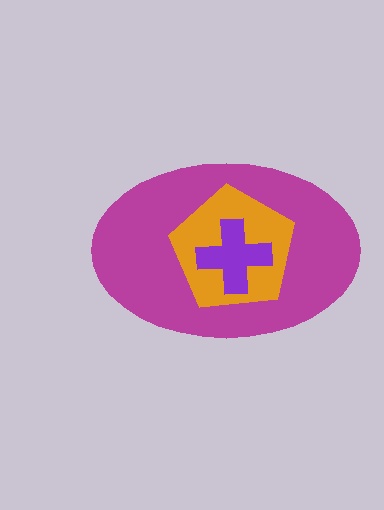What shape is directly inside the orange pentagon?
The purple cross.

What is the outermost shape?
The magenta ellipse.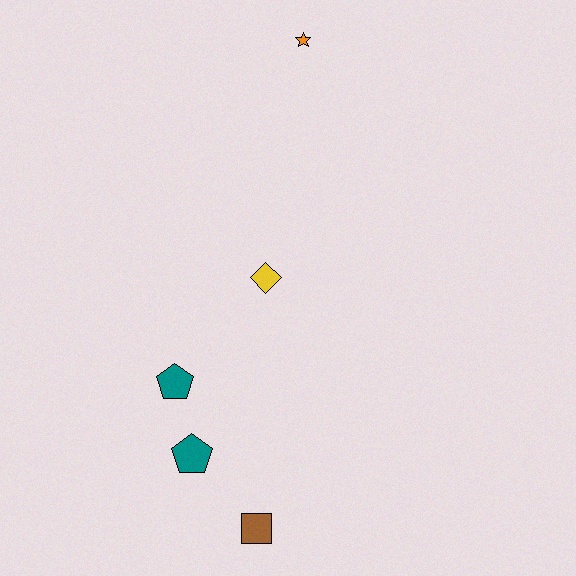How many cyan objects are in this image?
There are no cyan objects.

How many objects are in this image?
There are 5 objects.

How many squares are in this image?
There is 1 square.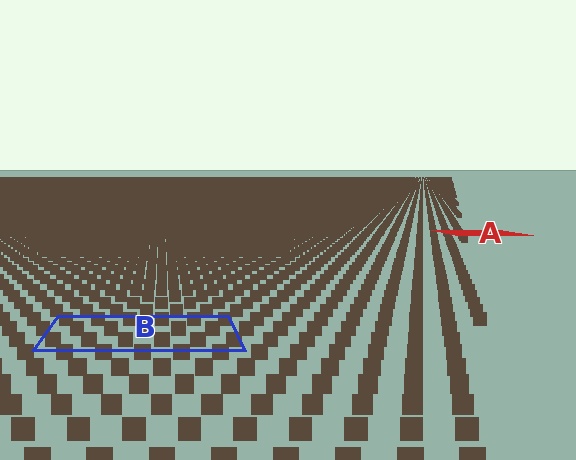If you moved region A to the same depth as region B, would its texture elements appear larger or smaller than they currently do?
They would appear larger. At a closer depth, the same texture elements are projected at a bigger on-screen size.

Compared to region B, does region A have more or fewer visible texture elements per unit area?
Region A has more texture elements per unit area — they are packed more densely because it is farther away.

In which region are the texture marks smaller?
The texture marks are smaller in region A, because it is farther away.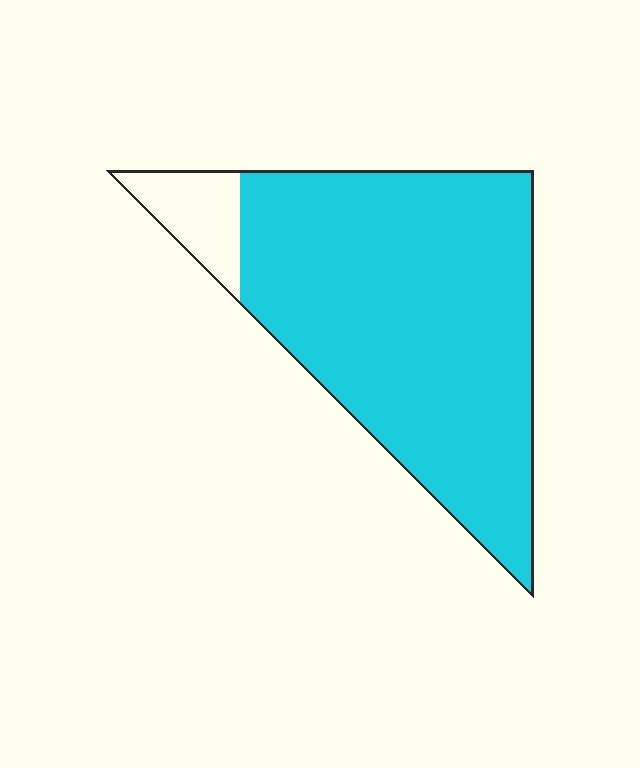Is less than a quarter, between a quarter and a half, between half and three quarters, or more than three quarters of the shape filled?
More than three quarters.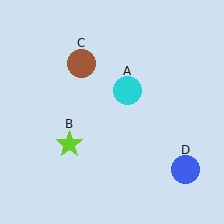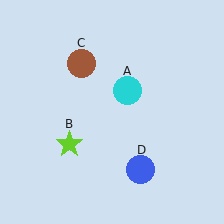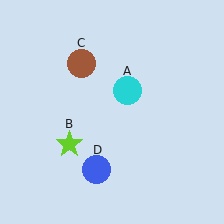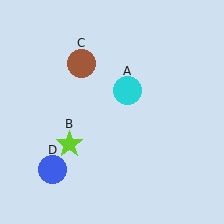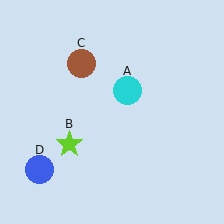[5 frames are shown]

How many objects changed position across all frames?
1 object changed position: blue circle (object D).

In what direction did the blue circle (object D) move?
The blue circle (object D) moved left.